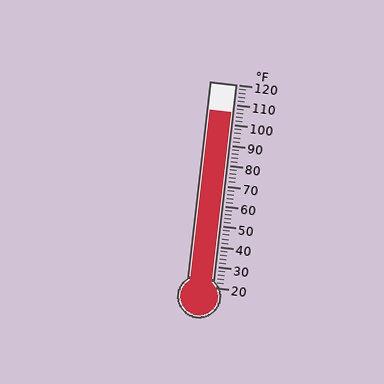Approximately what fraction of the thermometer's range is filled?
The thermometer is filled to approximately 85% of its range.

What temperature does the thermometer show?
The thermometer shows approximately 106°F.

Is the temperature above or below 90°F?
The temperature is above 90°F.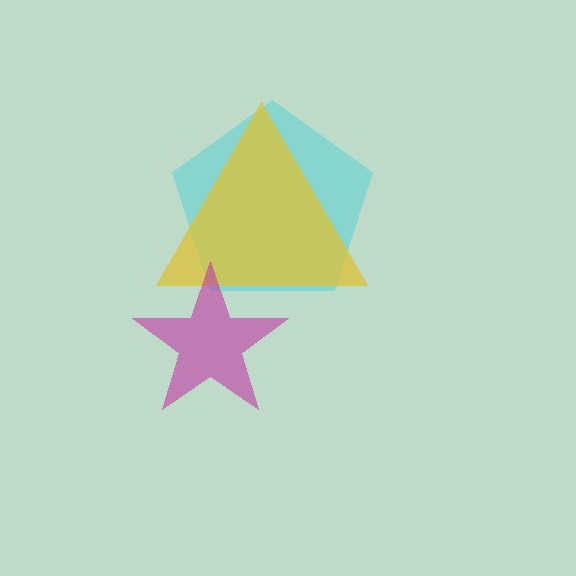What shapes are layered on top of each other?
The layered shapes are: a cyan pentagon, a yellow triangle, a magenta star.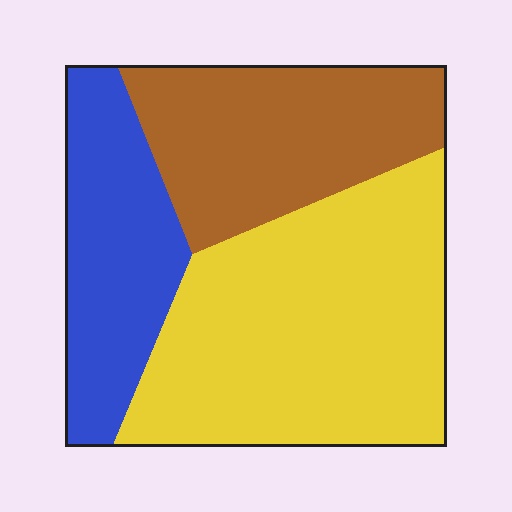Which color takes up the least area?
Blue, at roughly 25%.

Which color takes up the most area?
Yellow, at roughly 50%.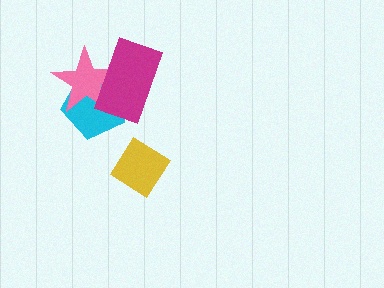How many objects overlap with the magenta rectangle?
2 objects overlap with the magenta rectangle.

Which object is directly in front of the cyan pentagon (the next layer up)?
The pink star is directly in front of the cyan pentagon.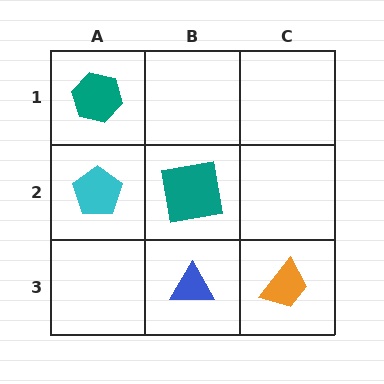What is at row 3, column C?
An orange trapezoid.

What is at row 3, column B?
A blue triangle.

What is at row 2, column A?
A cyan pentagon.